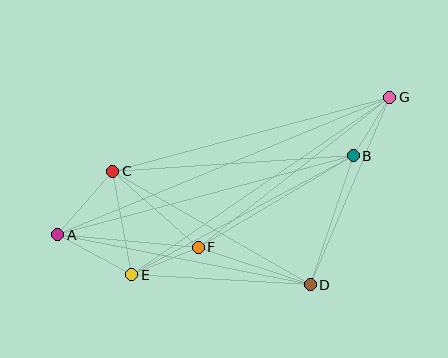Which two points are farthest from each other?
Points A and G are farthest from each other.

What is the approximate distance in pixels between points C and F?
The distance between C and F is approximately 114 pixels.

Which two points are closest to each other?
Points B and G are closest to each other.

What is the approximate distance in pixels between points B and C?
The distance between B and C is approximately 241 pixels.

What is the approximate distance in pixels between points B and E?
The distance between B and E is approximately 252 pixels.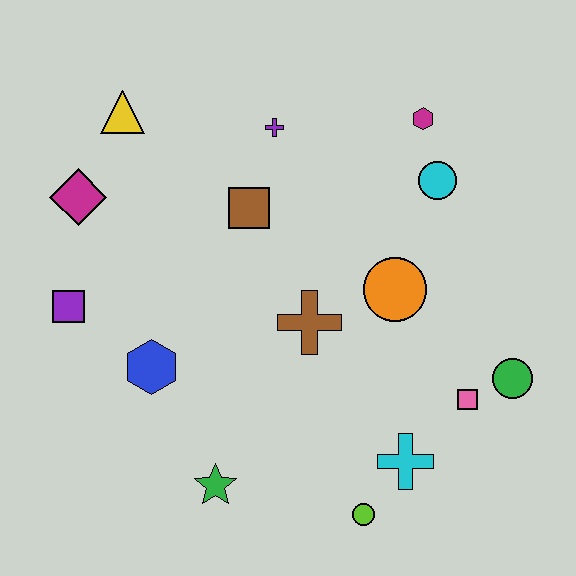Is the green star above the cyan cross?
No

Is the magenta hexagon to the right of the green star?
Yes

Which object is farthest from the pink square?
The yellow triangle is farthest from the pink square.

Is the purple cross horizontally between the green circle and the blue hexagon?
Yes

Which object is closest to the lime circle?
The cyan cross is closest to the lime circle.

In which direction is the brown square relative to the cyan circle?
The brown square is to the left of the cyan circle.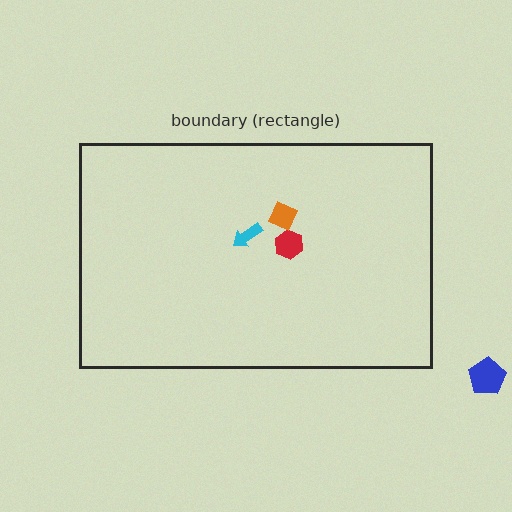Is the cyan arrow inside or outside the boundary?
Inside.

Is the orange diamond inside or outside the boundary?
Inside.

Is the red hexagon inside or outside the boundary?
Inside.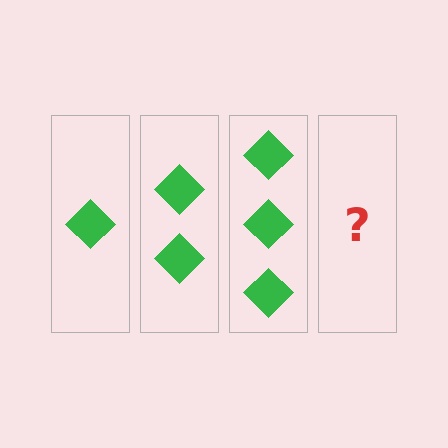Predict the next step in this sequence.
The next step is 4 diamonds.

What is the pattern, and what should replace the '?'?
The pattern is that each step adds one more diamond. The '?' should be 4 diamonds.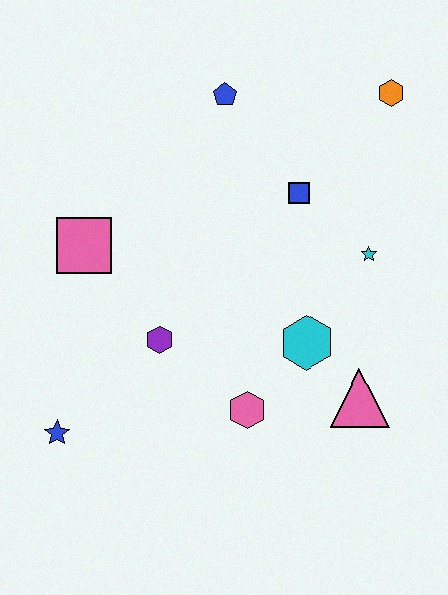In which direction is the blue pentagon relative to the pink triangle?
The blue pentagon is above the pink triangle.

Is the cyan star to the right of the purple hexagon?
Yes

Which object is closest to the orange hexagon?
The blue square is closest to the orange hexagon.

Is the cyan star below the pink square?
Yes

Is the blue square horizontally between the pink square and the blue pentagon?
No